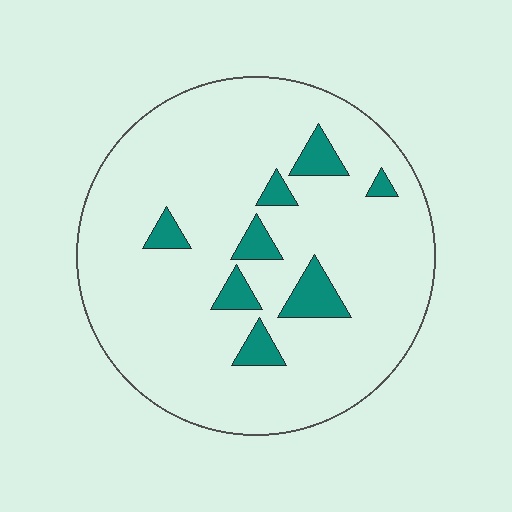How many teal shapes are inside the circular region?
8.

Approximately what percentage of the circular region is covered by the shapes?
Approximately 10%.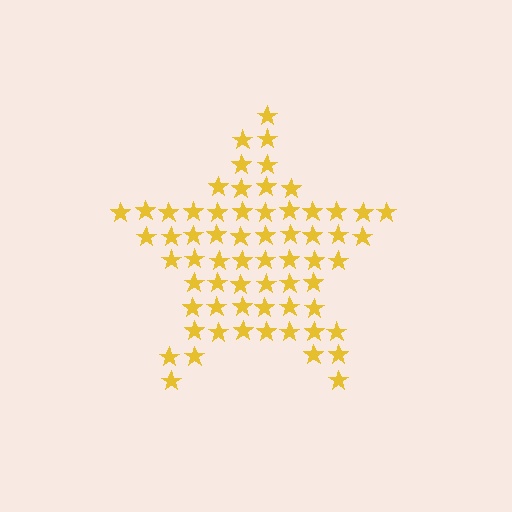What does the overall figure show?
The overall figure shows a star.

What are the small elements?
The small elements are stars.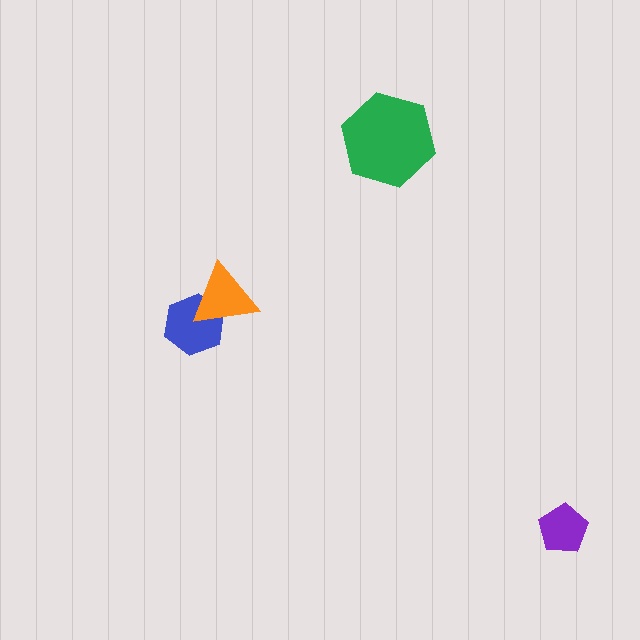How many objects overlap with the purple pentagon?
0 objects overlap with the purple pentagon.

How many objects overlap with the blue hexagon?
1 object overlaps with the blue hexagon.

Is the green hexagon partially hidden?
No, no other shape covers it.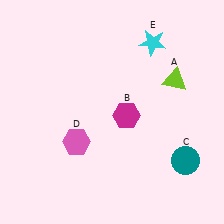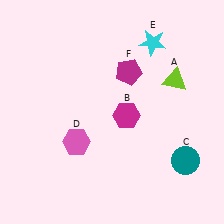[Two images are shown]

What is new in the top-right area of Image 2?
A magenta pentagon (F) was added in the top-right area of Image 2.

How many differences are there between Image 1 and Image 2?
There is 1 difference between the two images.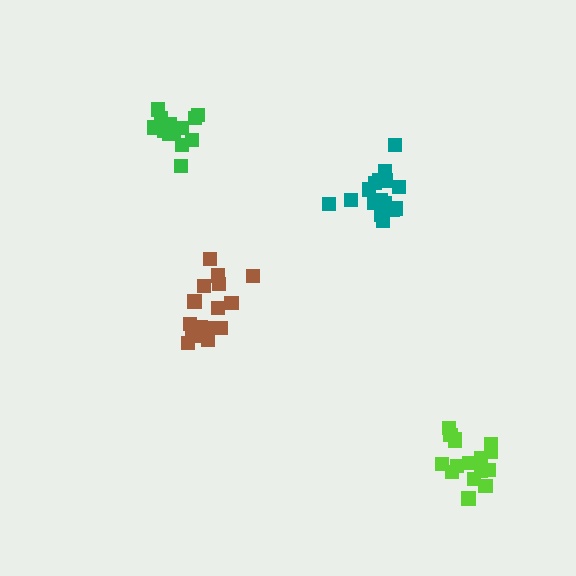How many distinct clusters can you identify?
There are 4 distinct clusters.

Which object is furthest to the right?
The lime cluster is rightmost.